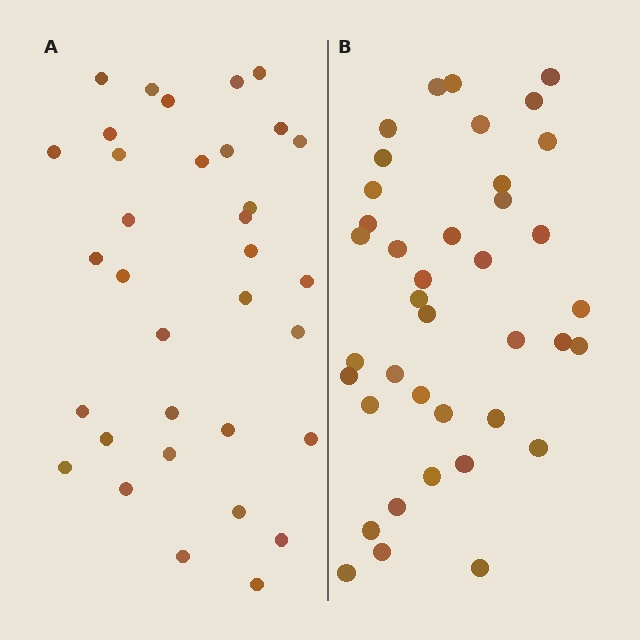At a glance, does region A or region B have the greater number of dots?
Region B (the right region) has more dots.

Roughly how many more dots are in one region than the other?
Region B has about 5 more dots than region A.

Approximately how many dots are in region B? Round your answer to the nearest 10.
About 40 dots. (The exact count is 39, which rounds to 40.)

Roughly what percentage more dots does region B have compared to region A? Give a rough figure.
About 15% more.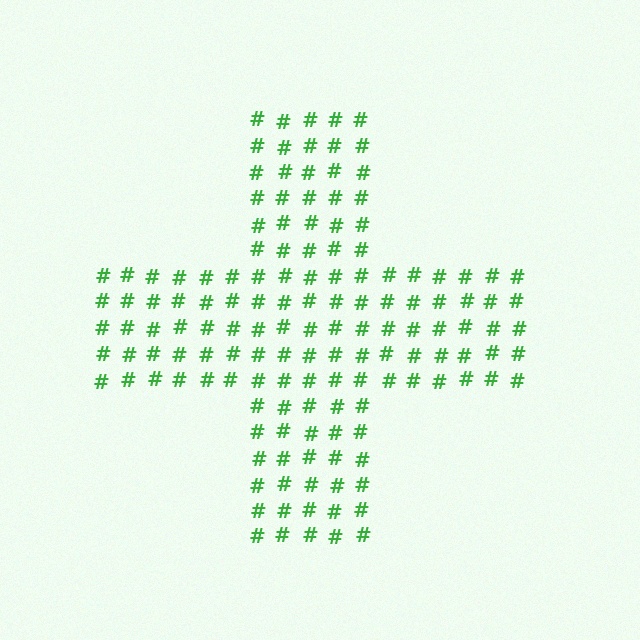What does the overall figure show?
The overall figure shows a cross.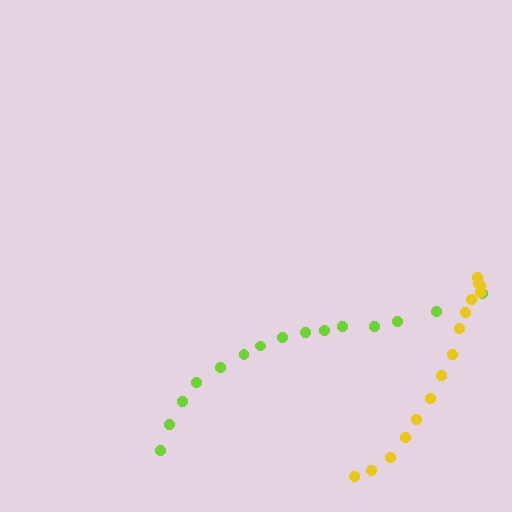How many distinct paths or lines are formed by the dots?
There are 2 distinct paths.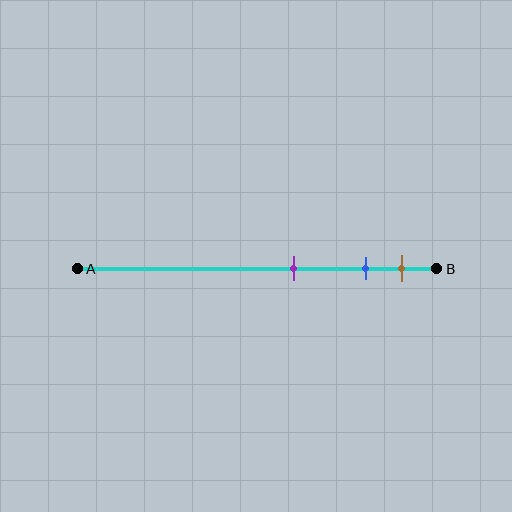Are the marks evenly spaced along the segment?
No, the marks are not evenly spaced.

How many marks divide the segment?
There are 3 marks dividing the segment.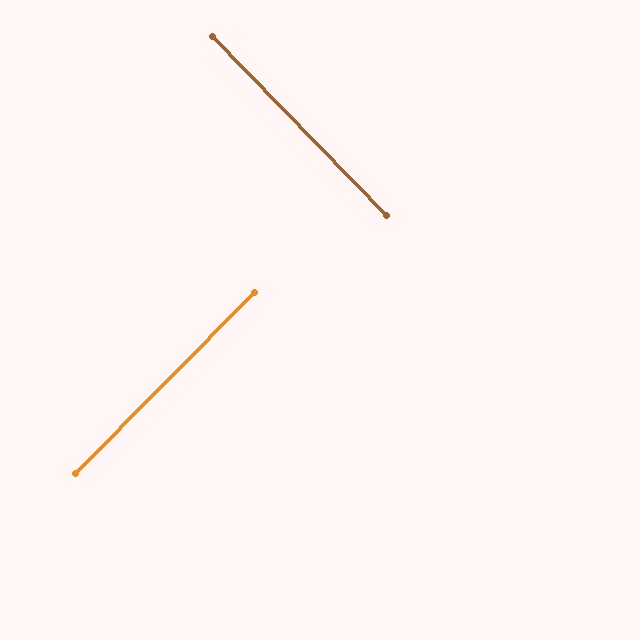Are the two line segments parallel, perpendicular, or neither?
Perpendicular — they meet at approximately 89°.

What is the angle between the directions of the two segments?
Approximately 89 degrees.